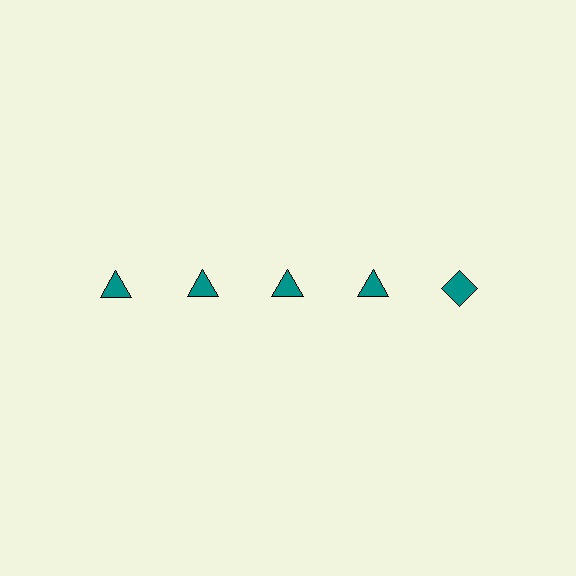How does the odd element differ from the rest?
It has a different shape: diamond instead of triangle.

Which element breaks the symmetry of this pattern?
The teal diamond in the top row, rightmost column breaks the symmetry. All other shapes are teal triangles.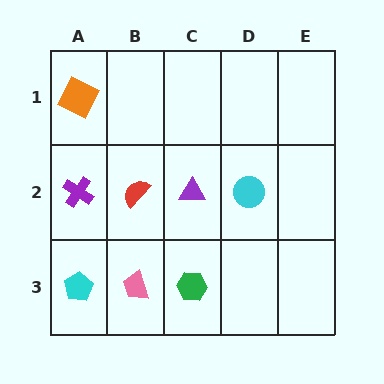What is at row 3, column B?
A pink trapezoid.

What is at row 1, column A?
An orange square.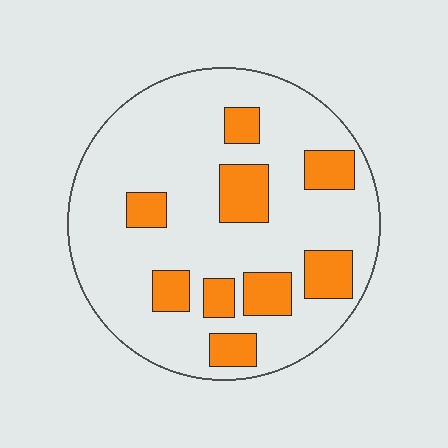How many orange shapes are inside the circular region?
9.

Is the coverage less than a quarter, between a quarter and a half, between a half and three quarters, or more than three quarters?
Less than a quarter.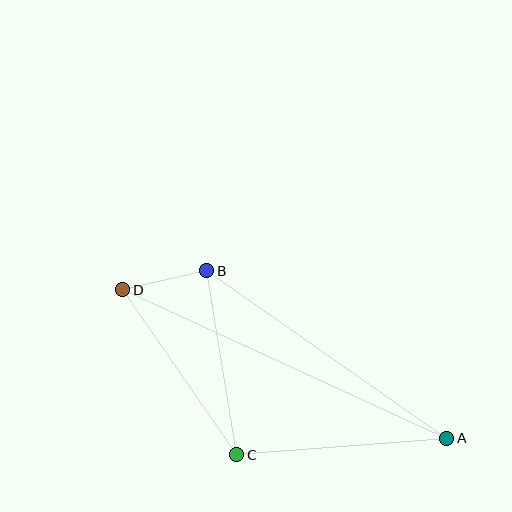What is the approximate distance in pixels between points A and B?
The distance between A and B is approximately 293 pixels.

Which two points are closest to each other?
Points B and D are closest to each other.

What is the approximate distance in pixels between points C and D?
The distance between C and D is approximately 200 pixels.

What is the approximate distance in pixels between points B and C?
The distance between B and C is approximately 186 pixels.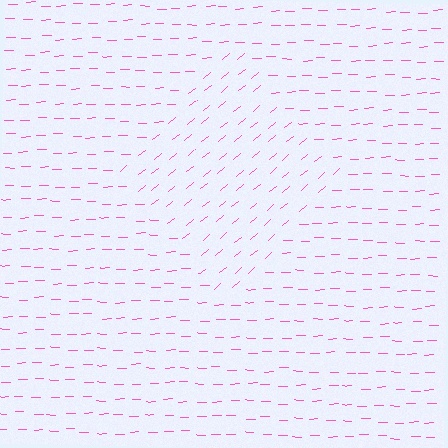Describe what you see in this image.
The image is filled with small pink line segments. A diamond region in the image has lines oriented differently from the surrounding lines, creating a visible texture boundary.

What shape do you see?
I see a diamond.